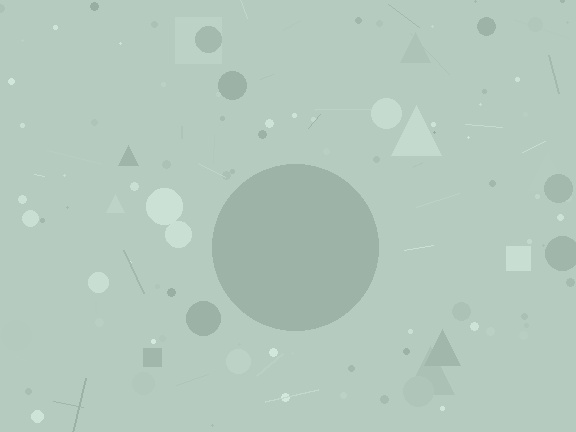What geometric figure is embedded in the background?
A circle is embedded in the background.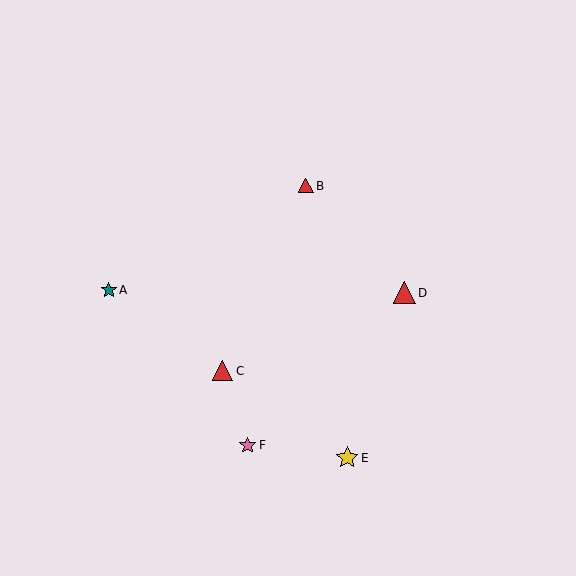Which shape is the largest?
The yellow star (labeled E) is the largest.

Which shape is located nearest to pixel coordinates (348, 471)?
The yellow star (labeled E) at (347, 458) is nearest to that location.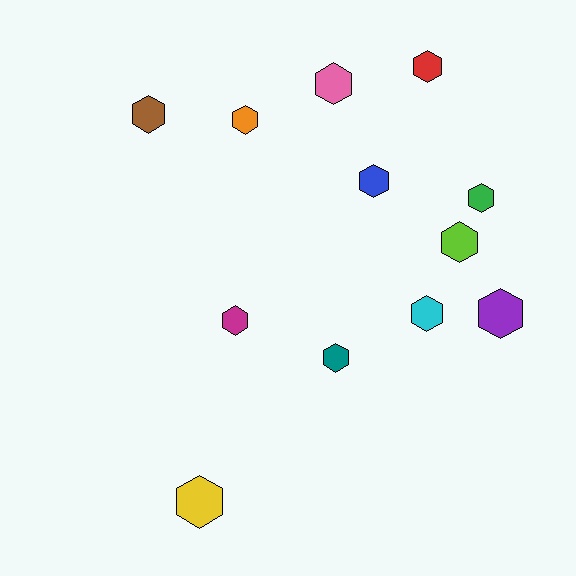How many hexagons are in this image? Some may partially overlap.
There are 12 hexagons.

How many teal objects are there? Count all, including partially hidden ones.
There is 1 teal object.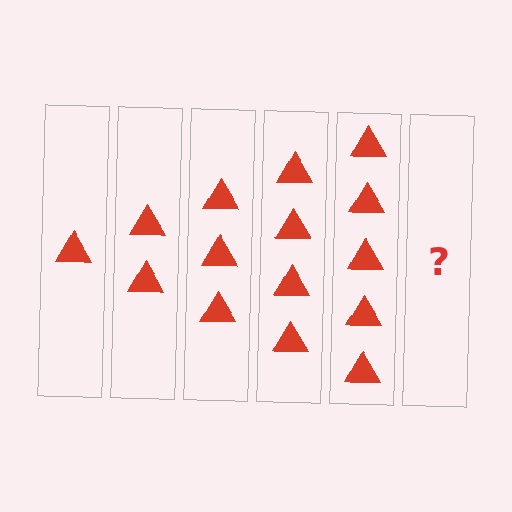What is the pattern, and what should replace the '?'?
The pattern is that each step adds one more triangle. The '?' should be 6 triangles.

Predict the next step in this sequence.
The next step is 6 triangles.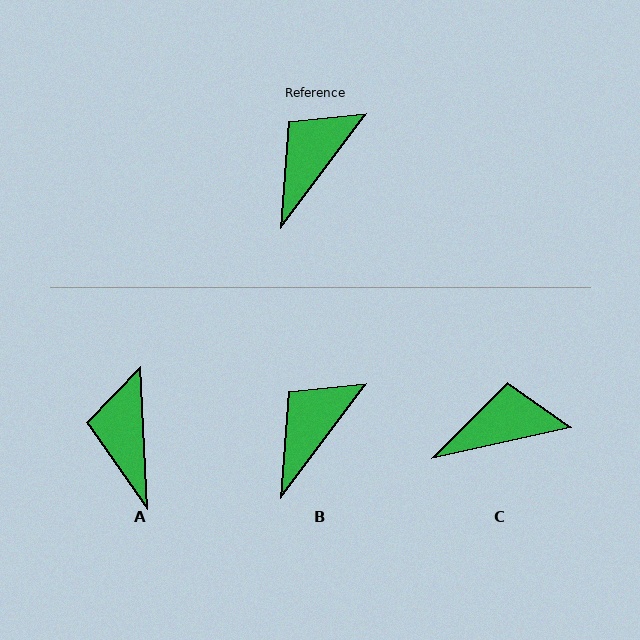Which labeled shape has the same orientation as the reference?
B.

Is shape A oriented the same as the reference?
No, it is off by about 39 degrees.